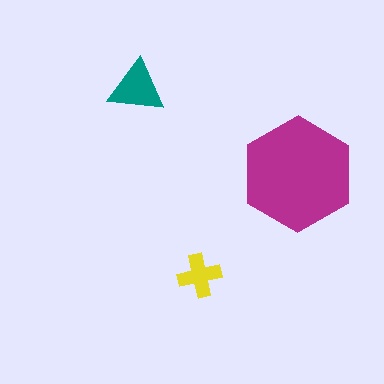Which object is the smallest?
The yellow cross.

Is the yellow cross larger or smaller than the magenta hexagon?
Smaller.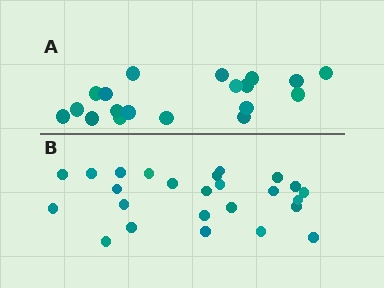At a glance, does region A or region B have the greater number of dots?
Region B (the bottom region) has more dots.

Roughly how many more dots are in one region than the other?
Region B has about 6 more dots than region A.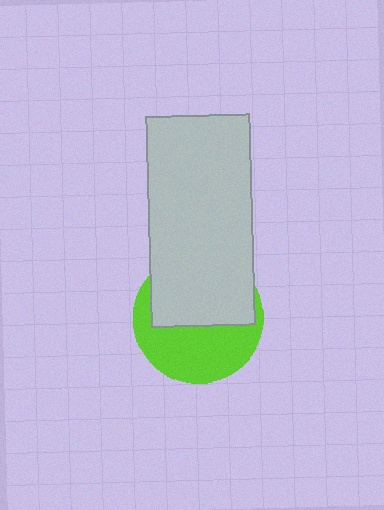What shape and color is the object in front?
The object in front is a light gray rectangle.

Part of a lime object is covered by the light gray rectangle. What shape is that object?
It is a circle.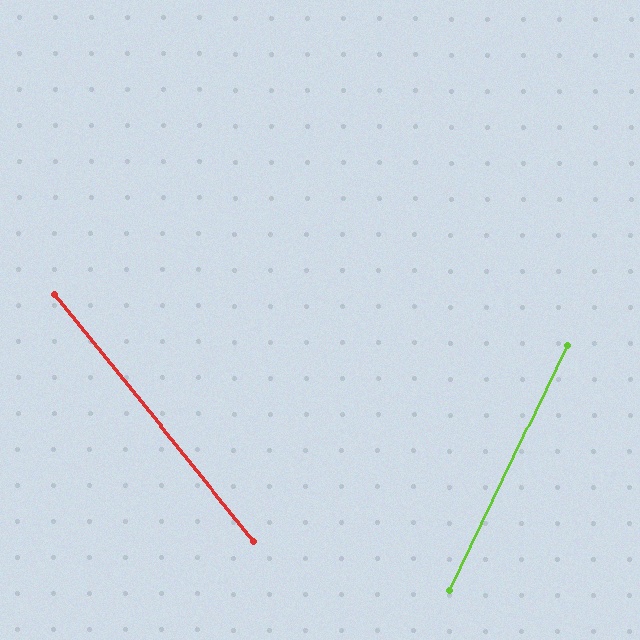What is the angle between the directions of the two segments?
Approximately 65 degrees.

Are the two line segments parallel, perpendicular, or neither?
Neither parallel nor perpendicular — they differ by about 65°.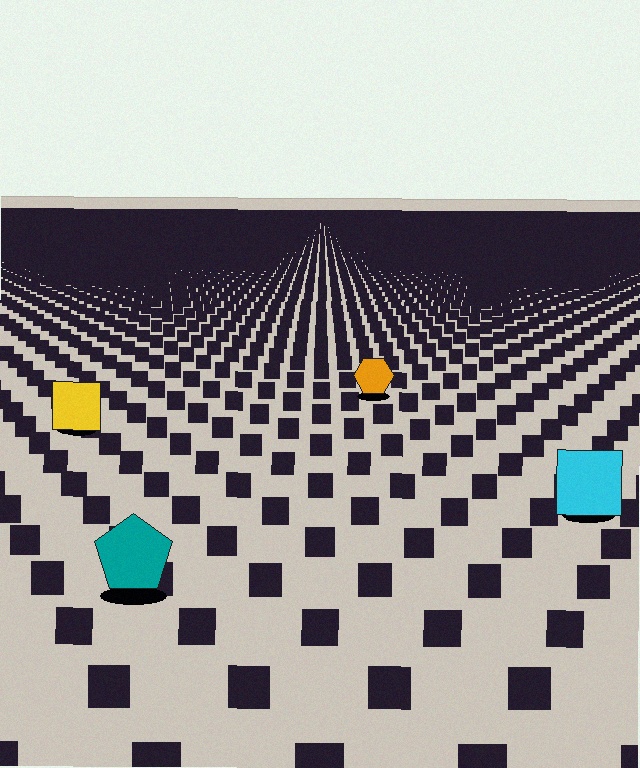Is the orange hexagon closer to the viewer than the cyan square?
No. The cyan square is closer — you can tell from the texture gradient: the ground texture is coarser near it.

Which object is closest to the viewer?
The teal pentagon is closest. The texture marks near it are larger and more spread out.